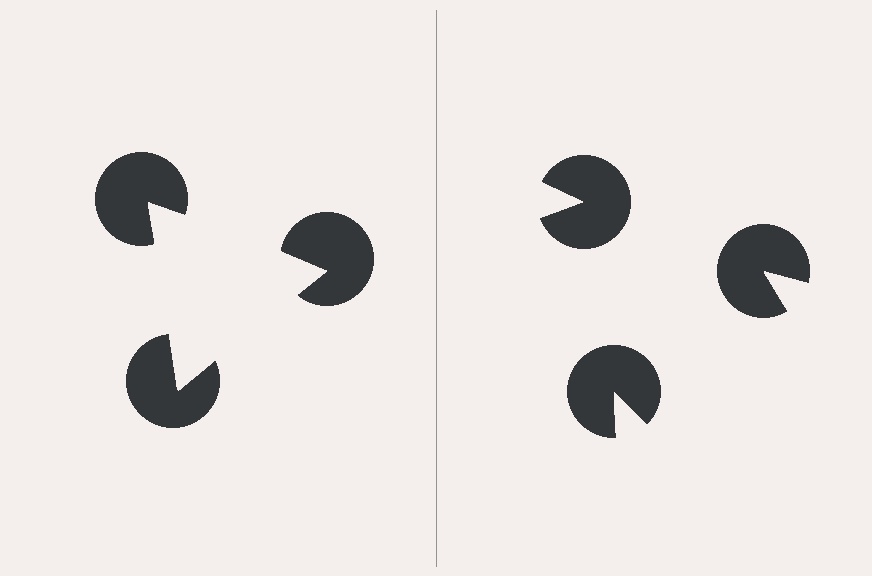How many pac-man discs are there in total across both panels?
6 — 3 on each side.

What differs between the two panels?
The pac-man discs are positioned identically on both sides; only the wedge orientations differ. On the left they align to a triangle; on the right they are misaligned.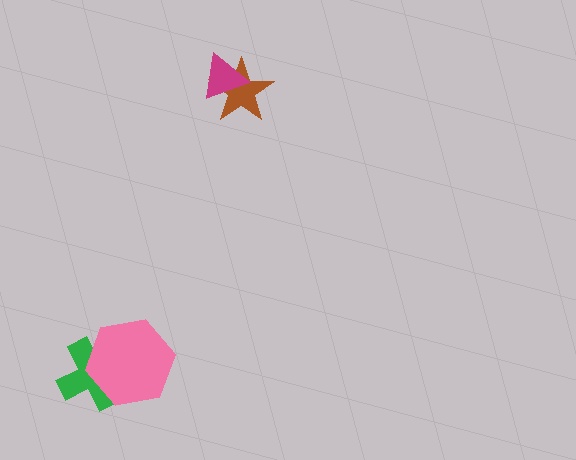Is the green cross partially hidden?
Yes, it is partially covered by another shape.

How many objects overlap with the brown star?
1 object overlaps with the brown star.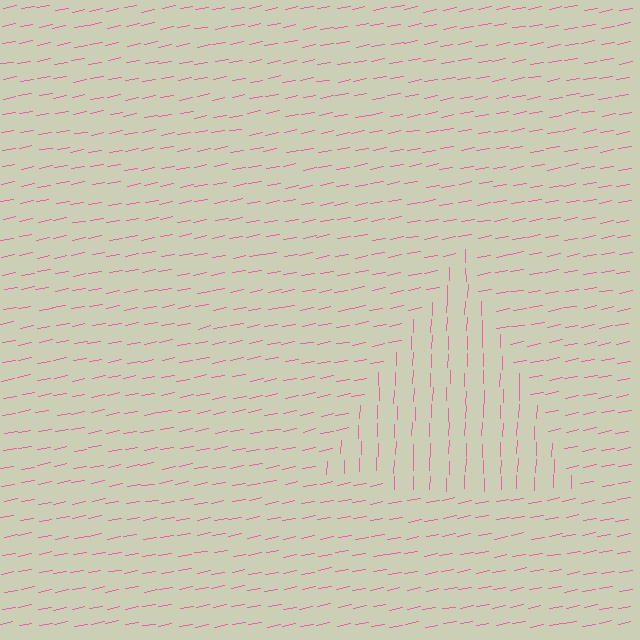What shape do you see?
I see a triangle.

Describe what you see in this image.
The image is filled with small pink line segments. A triangle region in the image has lines oriented differently from the surrounding lines, creating a visible texture boundary.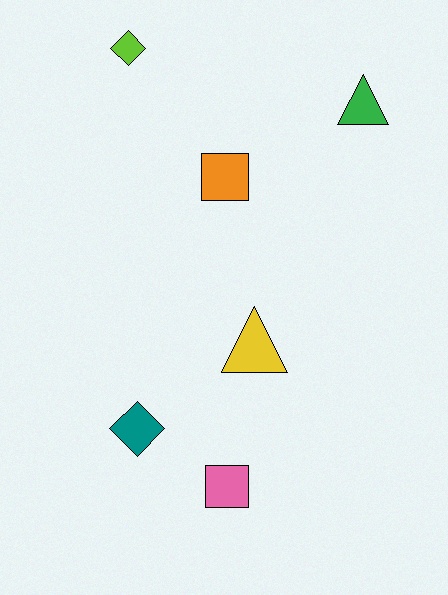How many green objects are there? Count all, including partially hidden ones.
There is 1 green object.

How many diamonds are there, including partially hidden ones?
There are 2 diamonds.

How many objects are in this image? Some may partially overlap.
There are 6 objects.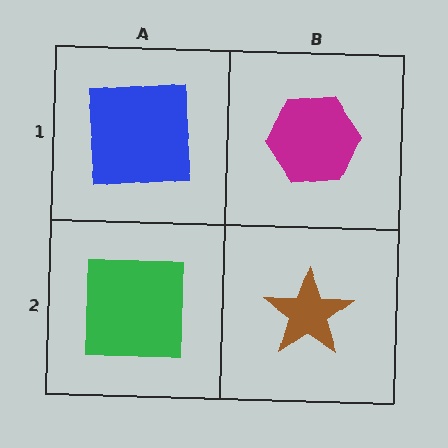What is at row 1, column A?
A blue square.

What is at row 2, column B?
A brown star.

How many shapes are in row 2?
2 shapes.